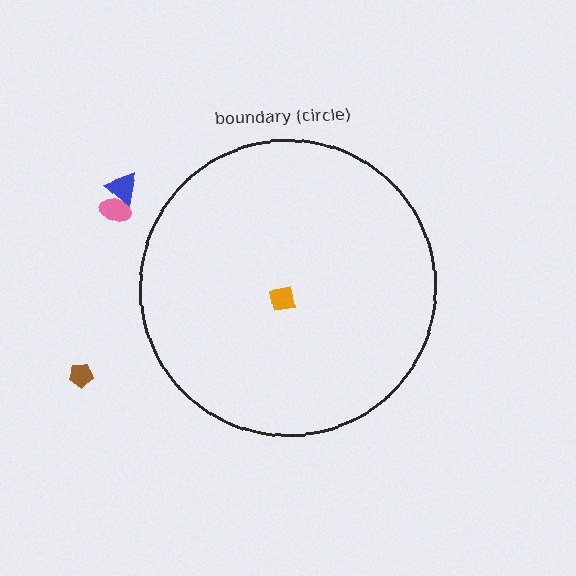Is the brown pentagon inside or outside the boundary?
Outside.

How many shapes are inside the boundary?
1 inside, 3 outside.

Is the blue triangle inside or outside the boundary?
Outside.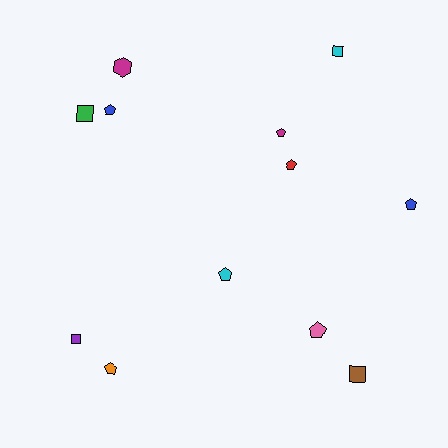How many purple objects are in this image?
There is 1 purple object.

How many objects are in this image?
There are 12 objects.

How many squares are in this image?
There are 4 squares.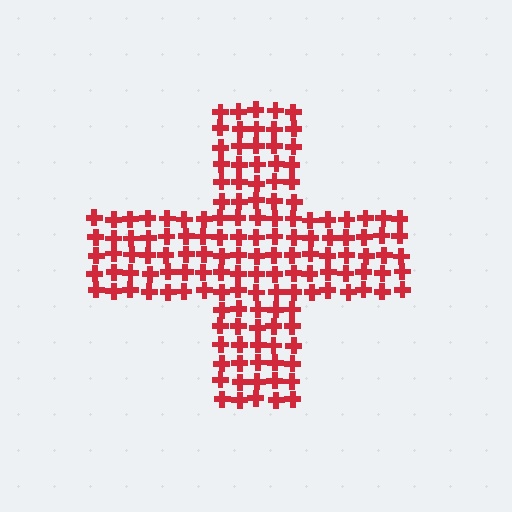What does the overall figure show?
The overall figure shows a cross.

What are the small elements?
The small elements are crosses.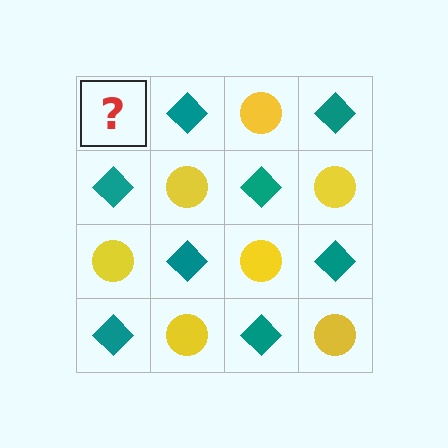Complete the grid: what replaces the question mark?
The question mark should be replaced with a yellow circle.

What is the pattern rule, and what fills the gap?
The rule is that it alternates yellow circle and teal diamond in a checkerboard pattern. The gap should be filled with a yellow circle.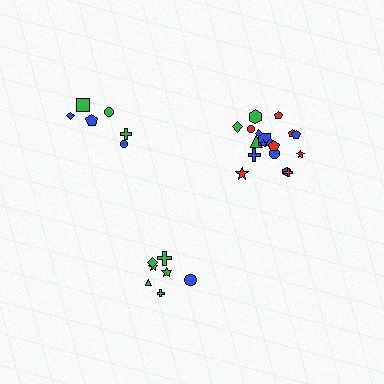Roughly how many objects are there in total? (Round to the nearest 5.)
Roughly 30 objects in total.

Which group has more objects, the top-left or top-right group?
The top-right group.